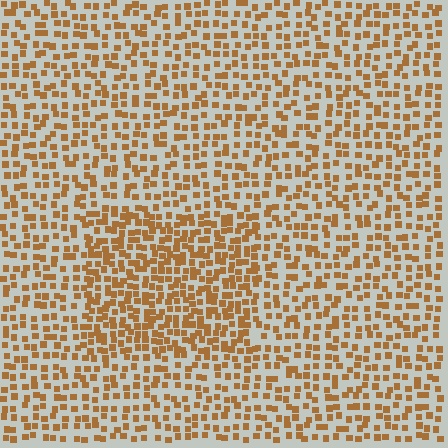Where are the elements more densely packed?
The elements are more densely packed inside the rectangle boundary.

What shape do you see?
I see a rectangle.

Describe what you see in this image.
The image contains small brown elements arranged at two different densities. A rectangle-shaped region is visible where the elements are more densely packed than the surrounding area.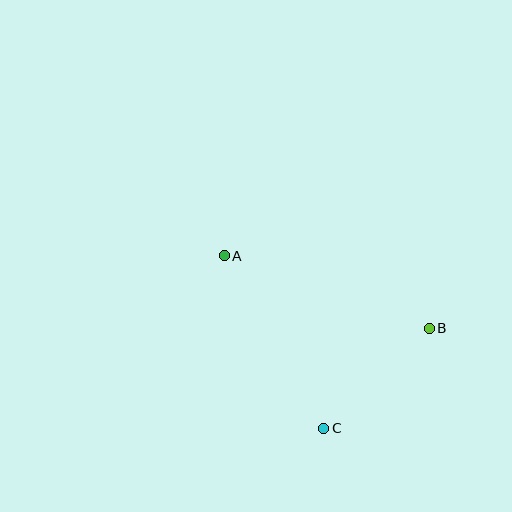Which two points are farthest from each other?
Points A and B are farthest from each other.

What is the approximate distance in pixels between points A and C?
The distance between A and C is approximately 199 pixels.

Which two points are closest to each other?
Points B and C are closest to each other.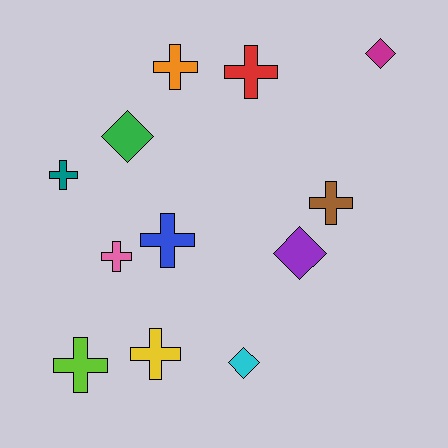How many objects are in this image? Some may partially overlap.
There are 12 objects.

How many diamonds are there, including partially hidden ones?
There are 4 diamonds.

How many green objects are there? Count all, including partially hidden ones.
There is 1 green object.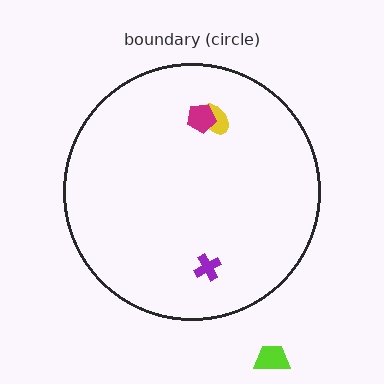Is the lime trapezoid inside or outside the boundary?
Outside.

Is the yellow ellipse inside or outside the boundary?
Inside.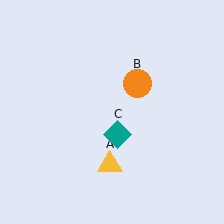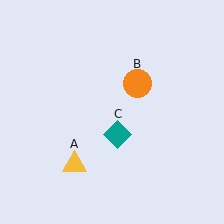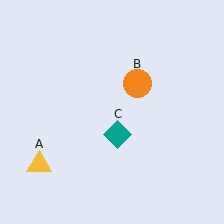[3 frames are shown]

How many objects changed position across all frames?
1 object changed position: yellow triangle (object A).